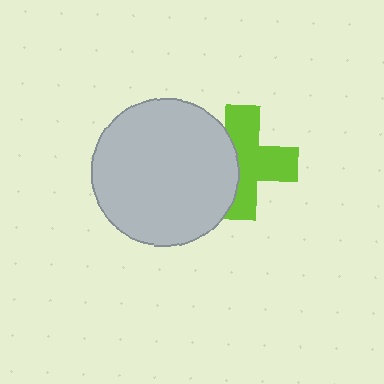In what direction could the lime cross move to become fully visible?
The lime cross could move right. That would shift it out from behind the light gray circle entirely.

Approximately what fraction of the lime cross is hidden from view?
Roughly 37% of the lime cross is hidden behind the light gray circle.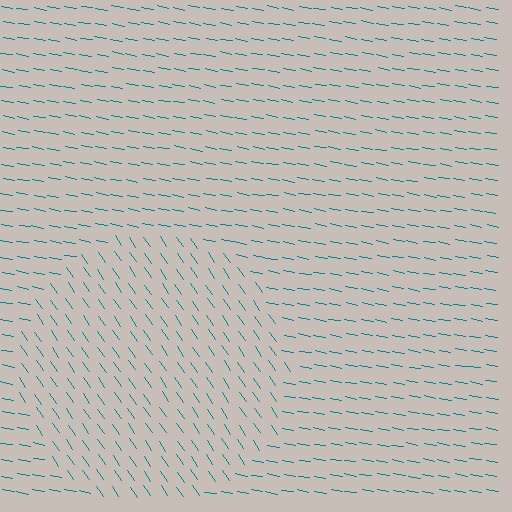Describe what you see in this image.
The image is filled with small teal line segments. A circle region in the image has lines oriented differently from the surrounding lines, creating a visible texture boundary.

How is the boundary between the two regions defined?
The boundary is defined purely by a change in line orientation (approximately 45 degrees difference). All lines are the same color and thickness.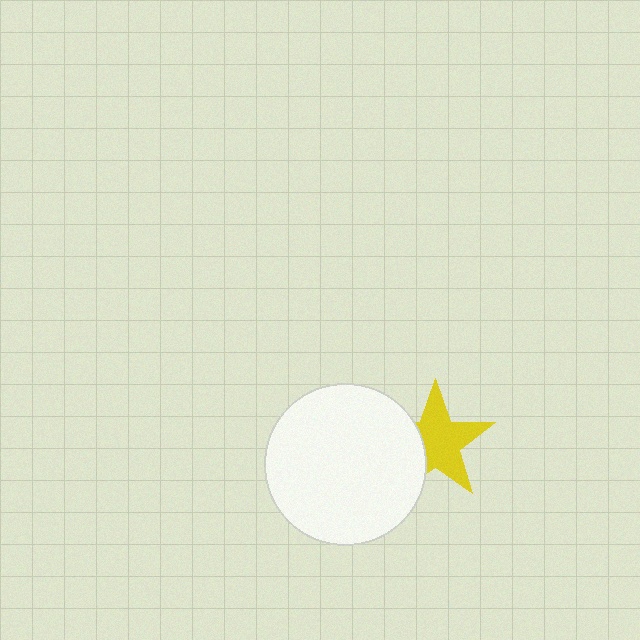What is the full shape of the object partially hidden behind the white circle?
The partially hidden object is a yellow star.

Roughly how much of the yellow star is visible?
Most of it is visible (roughly 69%).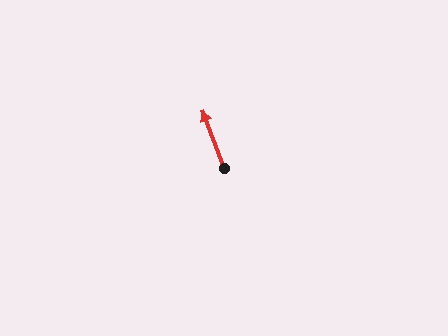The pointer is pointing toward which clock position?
Roughly 11 o'clock.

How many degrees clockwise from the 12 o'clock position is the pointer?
Approximately 339 degrees.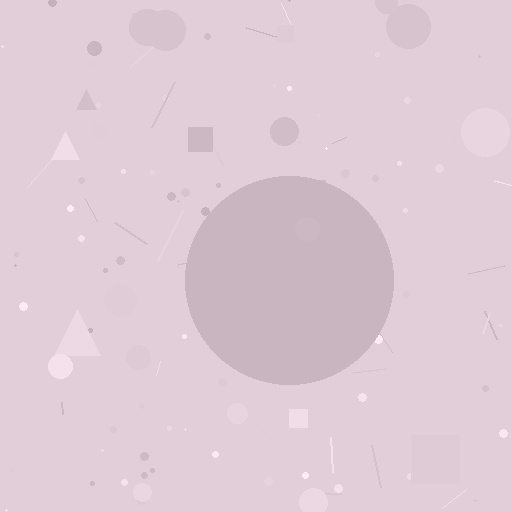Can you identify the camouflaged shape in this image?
The camouflaged shape is a circle.